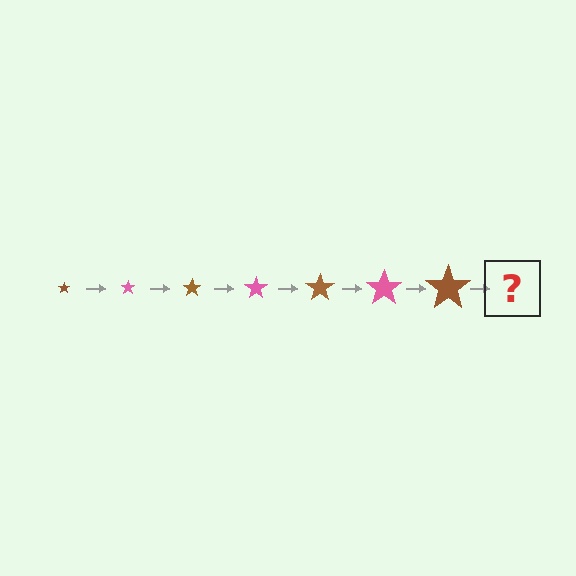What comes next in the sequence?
The next element should be a pink star, larger than the previous one.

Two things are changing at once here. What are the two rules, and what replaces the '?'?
The two rules are that the star grows larger each step and the color cycles through brown and pink. The '?' should be a pink star, larger than the previous one.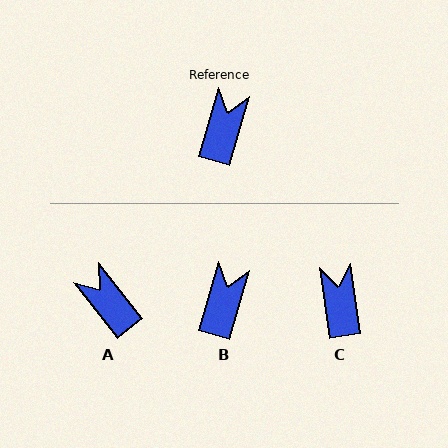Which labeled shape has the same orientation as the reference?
B.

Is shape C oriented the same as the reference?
No, it is off by about 24 degrees.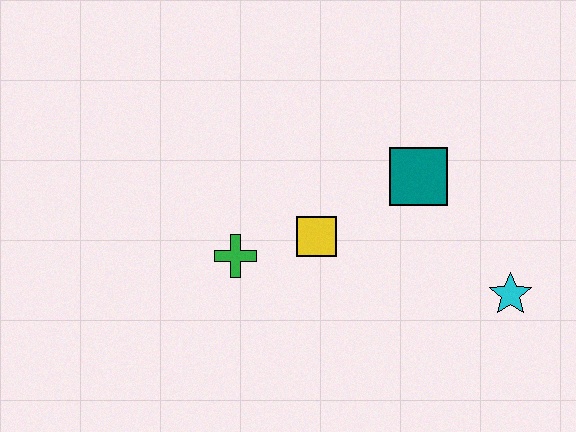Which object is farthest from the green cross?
The cyan star is farthest from the green cross.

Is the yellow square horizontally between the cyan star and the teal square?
No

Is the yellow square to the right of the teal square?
No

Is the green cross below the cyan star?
No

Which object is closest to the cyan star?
The teal square is closest to the cyan star.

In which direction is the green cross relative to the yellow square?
The green cross is to the left of the yellow square.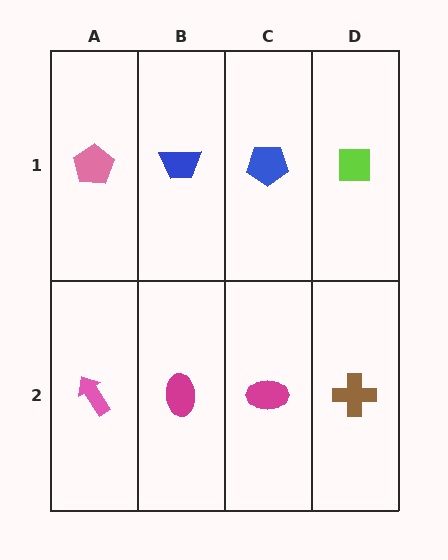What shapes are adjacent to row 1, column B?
A magenta ellipse (row 2, column B), a pink pentagon (row 1, column A), a blue pentagon (row 1, column C).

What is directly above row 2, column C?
A blue pentagon.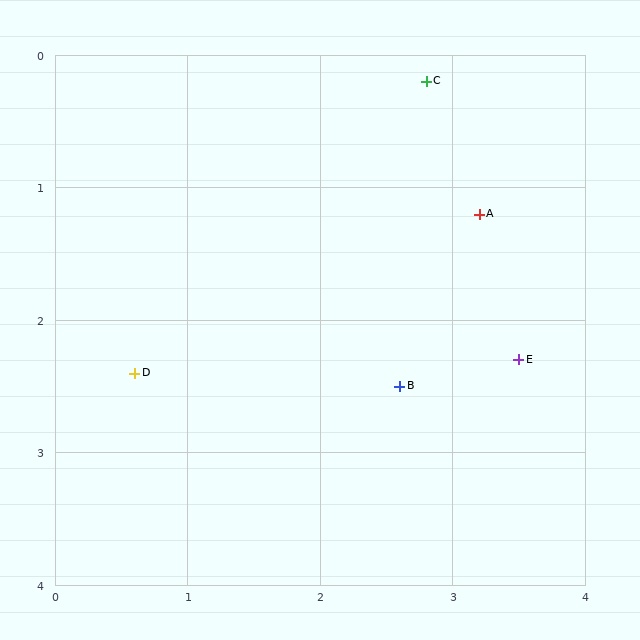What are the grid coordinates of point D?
Point D is at approximately (0.6, 2.4).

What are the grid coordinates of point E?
Point E is at approximately (3.5, 2.3).